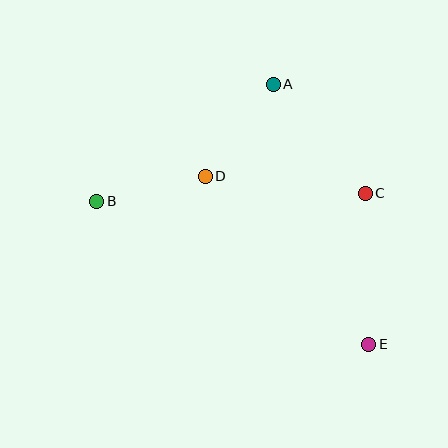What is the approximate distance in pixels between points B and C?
The distance between B and C is approximately 269 pixels.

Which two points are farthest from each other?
Points B and E are farthest from each other.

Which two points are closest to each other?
Points B and D are closest to each other.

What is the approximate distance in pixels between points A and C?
The distance between A and C is approximately 143 pixels.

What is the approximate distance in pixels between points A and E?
The distance between A and E is approximately 277 pixels.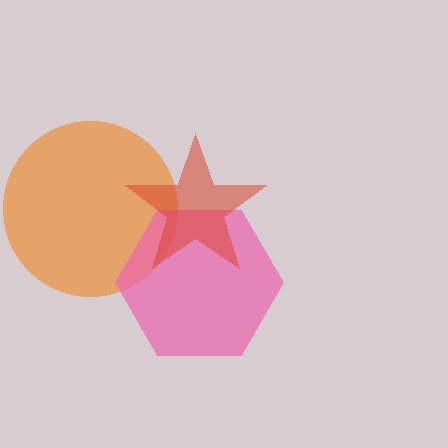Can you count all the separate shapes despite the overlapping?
Yes, there are 3 separate shapes.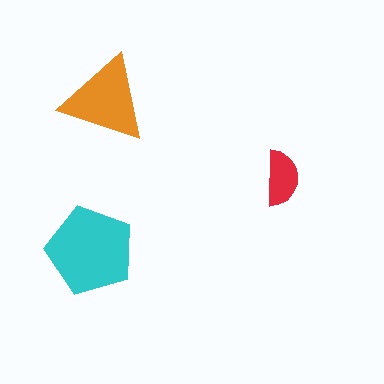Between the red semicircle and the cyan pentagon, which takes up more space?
The cyan pentagon.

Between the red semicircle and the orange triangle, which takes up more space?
The orange triangle.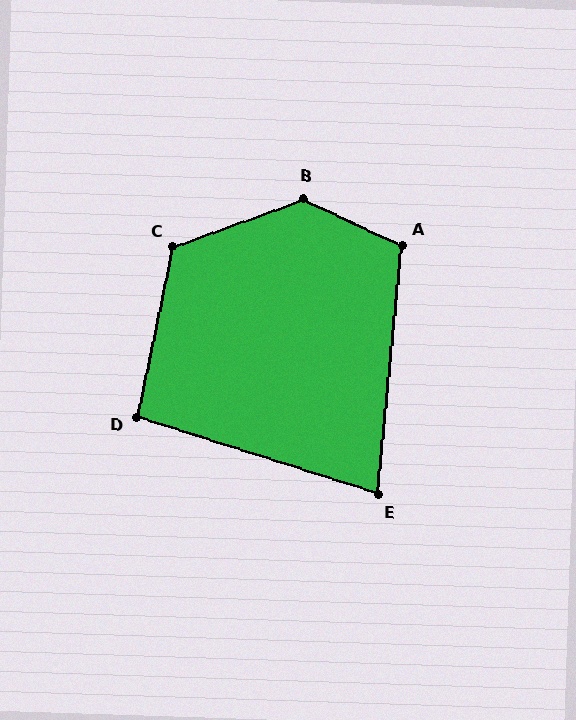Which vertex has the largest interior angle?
B, at approximately 135 degrees.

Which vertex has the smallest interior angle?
E, at approximately 78 degrees.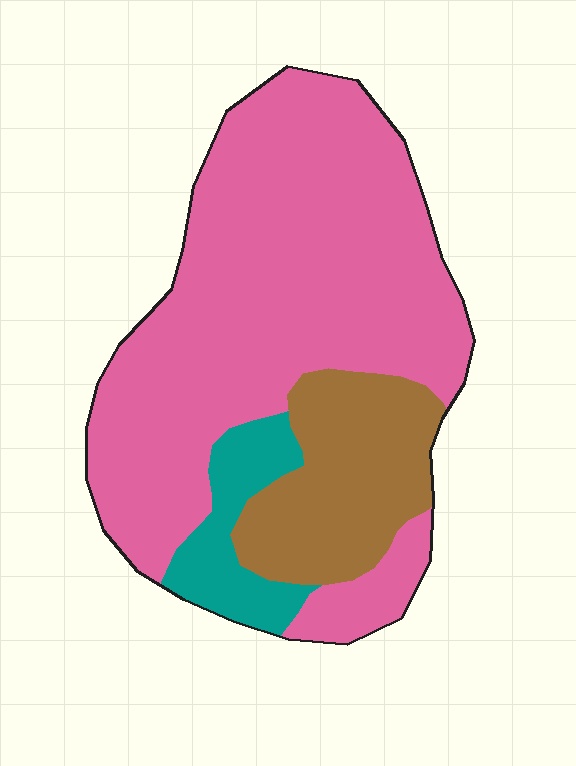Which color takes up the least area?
Teal, at roughly 10%.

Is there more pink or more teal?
Pink.